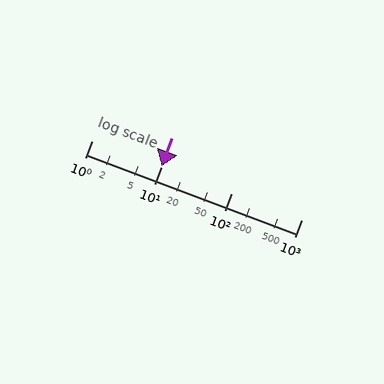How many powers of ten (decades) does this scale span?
The scale spans 3 decades, from 1 to 1000.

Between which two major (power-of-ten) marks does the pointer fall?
The pointer is between 10 and 100.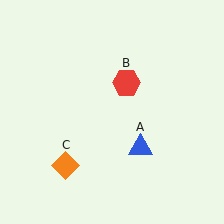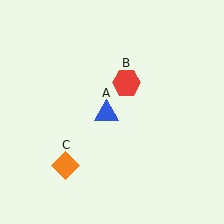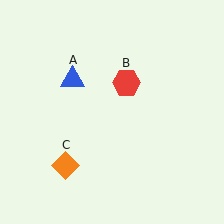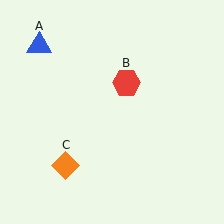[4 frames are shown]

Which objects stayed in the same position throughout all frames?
Red hexagon (object B) and orange diamond (object C) remained stationary.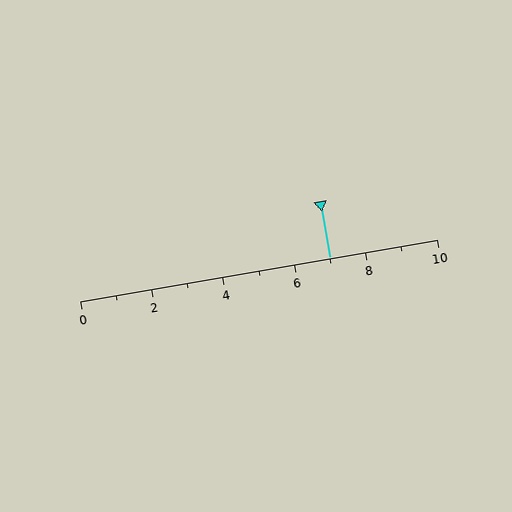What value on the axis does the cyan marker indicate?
The marker indicates approximately 7.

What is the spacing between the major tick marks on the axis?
The major ticks are spaced 2 apart.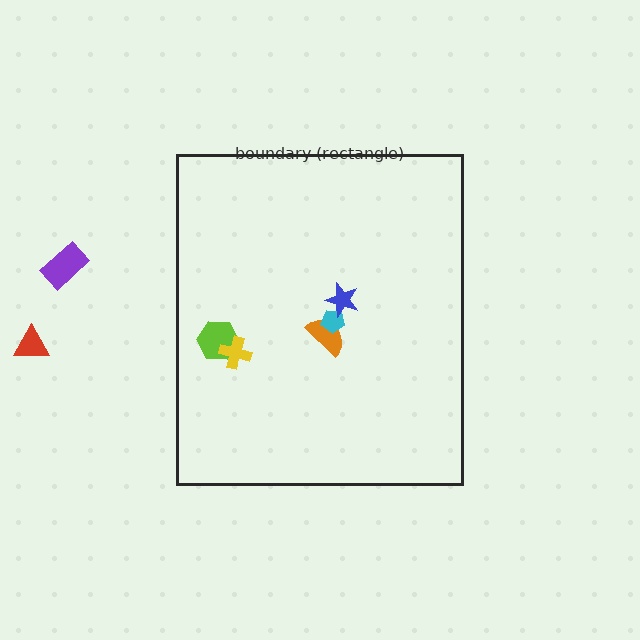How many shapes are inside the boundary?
5 inside, 2 outside.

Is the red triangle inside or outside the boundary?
Outside.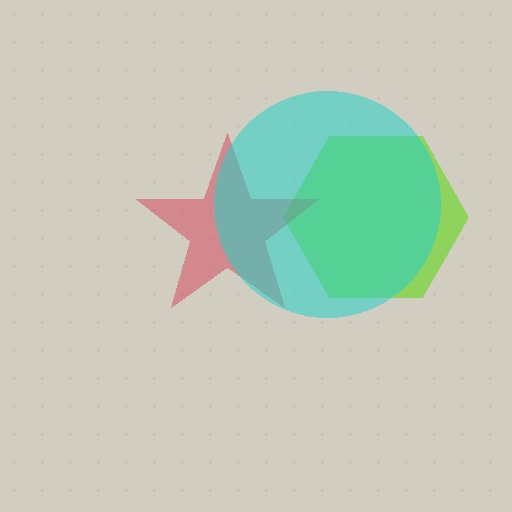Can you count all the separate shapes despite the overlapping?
Yes, there are 3 separate shapes.